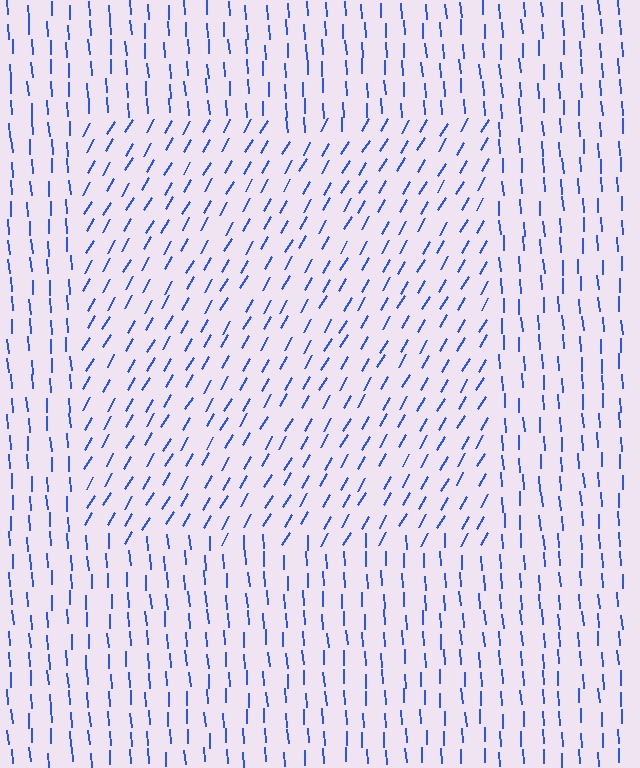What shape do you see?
I see a rectangle.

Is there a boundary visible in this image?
Yes, there is a texture boundary formed by a change in line orientation.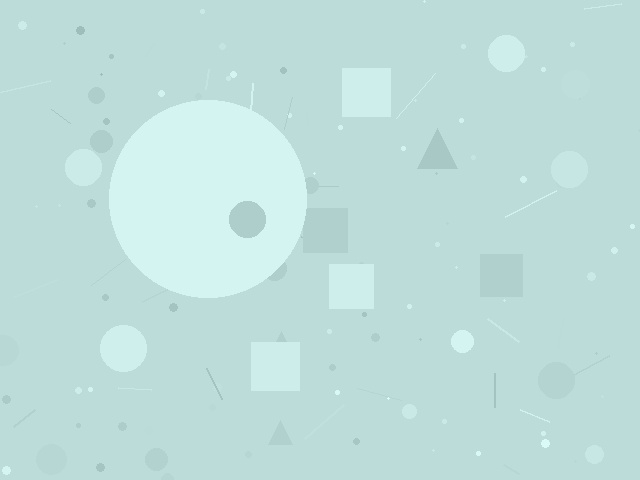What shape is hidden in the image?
A circle is hidden in the image.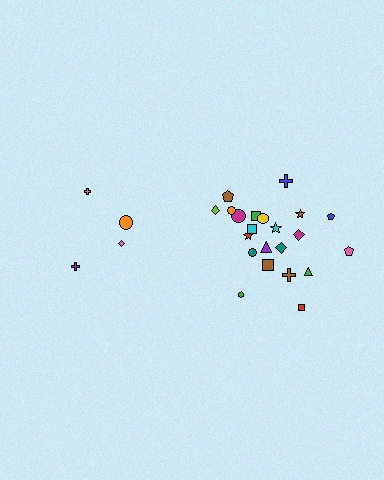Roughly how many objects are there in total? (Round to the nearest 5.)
Roughly 25 objects in total.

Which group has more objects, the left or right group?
The right group.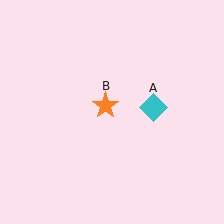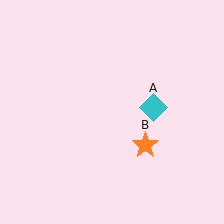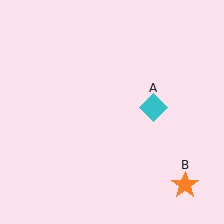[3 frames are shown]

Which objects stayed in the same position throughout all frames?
Cyan diamond (object A) remained stationary.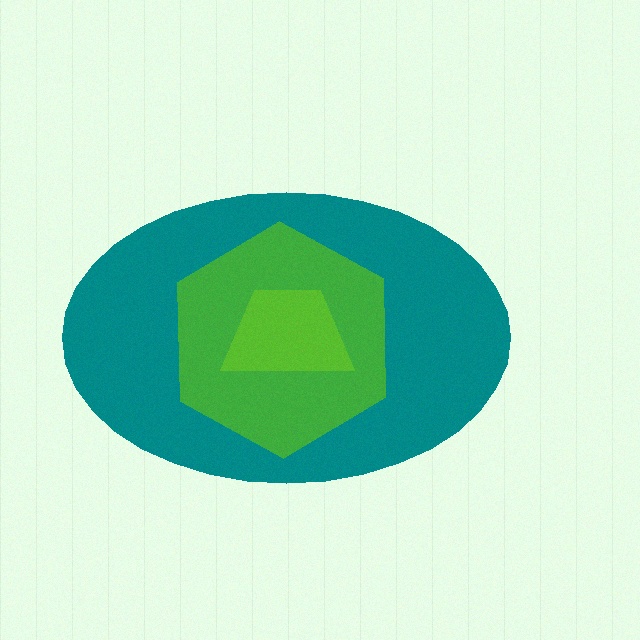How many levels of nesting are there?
3.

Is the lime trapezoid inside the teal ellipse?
Yes.